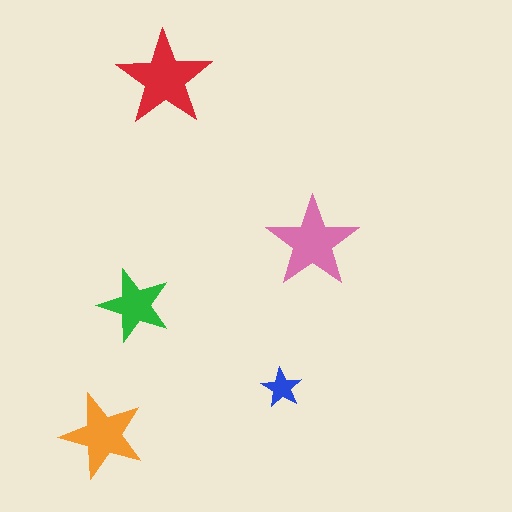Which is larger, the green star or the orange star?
The orange one.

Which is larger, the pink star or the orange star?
The pink one.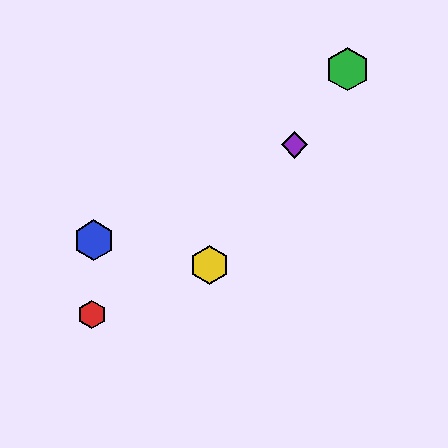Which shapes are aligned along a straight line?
The green hexagon, the yellow hexagon, the purple diamond are aligned along a straight line.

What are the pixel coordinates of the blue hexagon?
The blue hexagon is at (94, 240).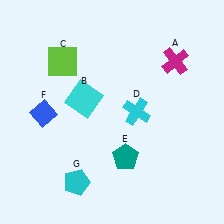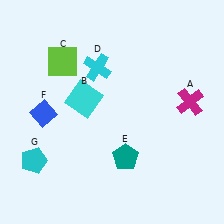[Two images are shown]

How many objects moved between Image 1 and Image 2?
3 objects moved between the two images.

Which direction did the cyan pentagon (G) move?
The cyan pentagon (G) moved left.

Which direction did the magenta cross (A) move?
The magenta cross (A) moved down.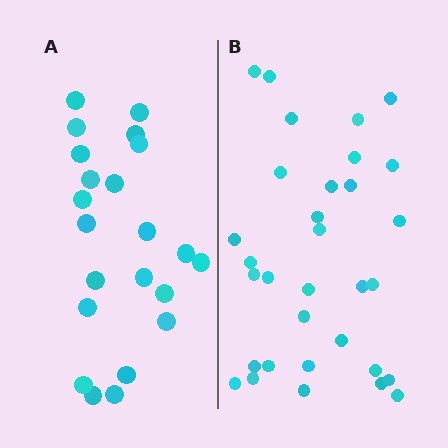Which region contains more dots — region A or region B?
Region B (the right region) has more dots.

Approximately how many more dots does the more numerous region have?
Region B has roughly 10 or so more dots than region A.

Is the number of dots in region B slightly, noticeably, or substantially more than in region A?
Region B has substantially more. The ratio is roughly 1.5 to 1.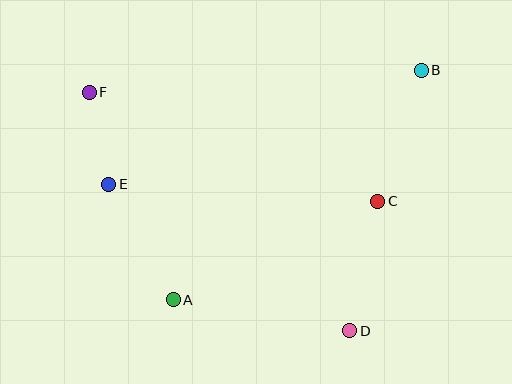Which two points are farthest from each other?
Points D and F are farthest from each other.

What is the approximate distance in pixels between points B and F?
The distance between B and F is approximately 332 pixels.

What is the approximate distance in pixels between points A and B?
The distance between A and B is approximately 338 pixels.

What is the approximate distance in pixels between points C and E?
The distance between C and E is approximately 269 pixels.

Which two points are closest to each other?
Points E and F are closest to each other.